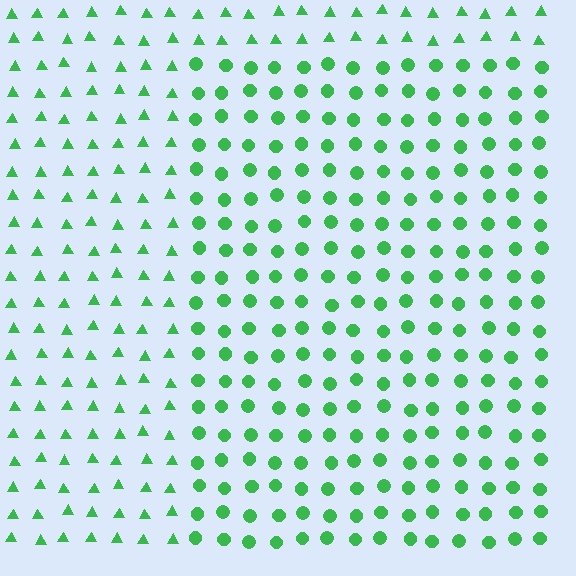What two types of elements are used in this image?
The image uses circles inside the rectangle region and triangles outside it.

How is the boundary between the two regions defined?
The boundary is defined by a change in element shape: circles inside vs. triangles outside. All elements share the same color and spacing.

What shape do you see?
I see a rectangle.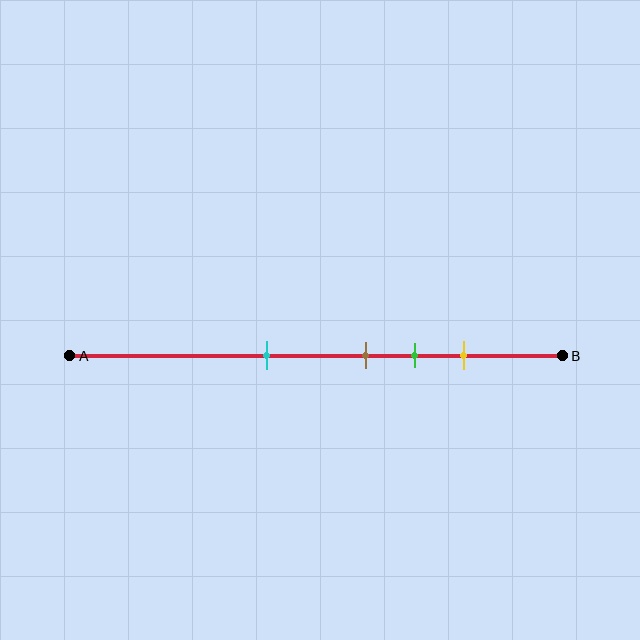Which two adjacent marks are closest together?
The brown and green marks are the closest adjacent pair.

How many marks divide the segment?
There are 4 marks dividing the segment.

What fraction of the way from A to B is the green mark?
The green mark is approximately 70% (0.7) of the way from A to B.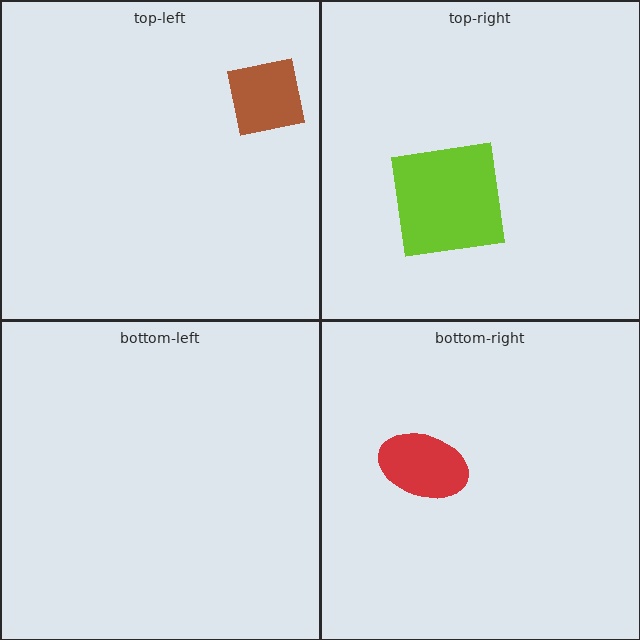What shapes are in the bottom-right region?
The red ellipse.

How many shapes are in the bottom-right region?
1.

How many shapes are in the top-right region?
1.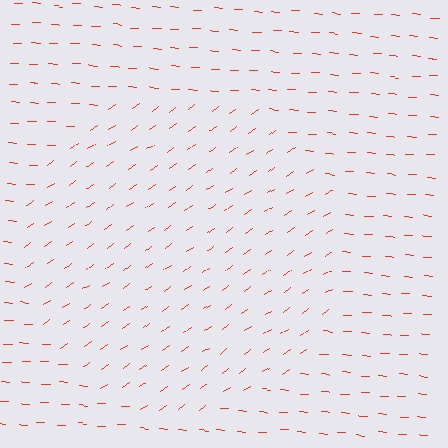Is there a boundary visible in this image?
Yes, there is a texture boundary formed by a change in line orientation.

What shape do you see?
I see a circle.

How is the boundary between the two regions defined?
The boundary is defined purely by a change in line orientation (approximately 38 degrees difference). All lines are the same color and thickness.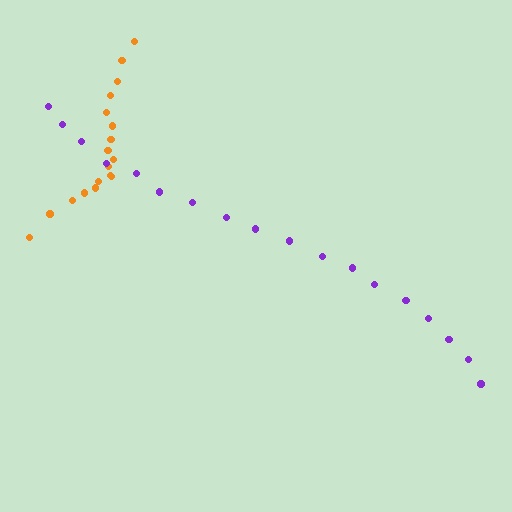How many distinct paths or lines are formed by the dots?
There are 2 distinct paths.